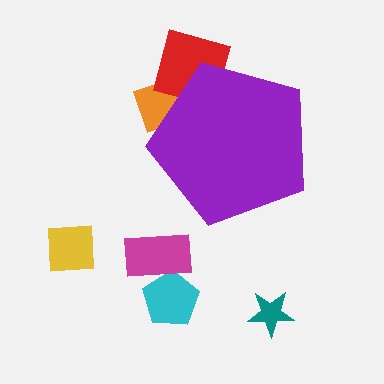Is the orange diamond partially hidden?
Yes, the orange diamond is partially hidden behind the purple pentagon.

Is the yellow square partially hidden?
No, the yellow square is fully visible.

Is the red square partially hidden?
Yes, the red square is partially hidden behind the purple pentagon.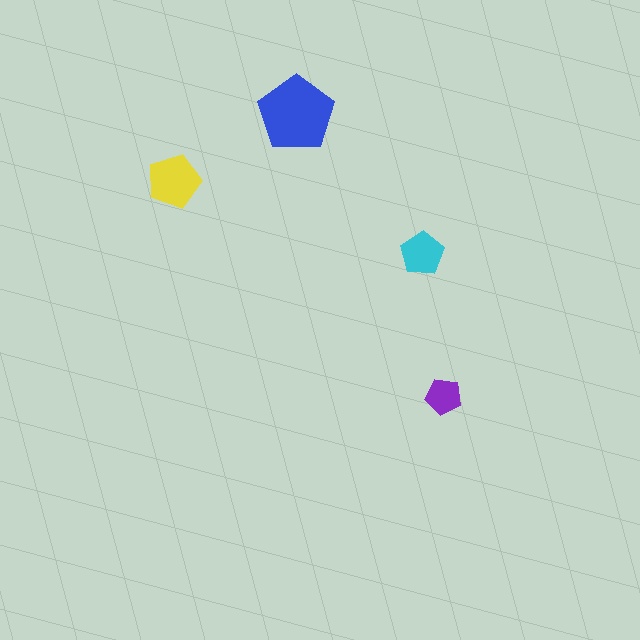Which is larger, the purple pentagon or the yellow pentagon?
The yellow one.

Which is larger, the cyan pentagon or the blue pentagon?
The blue one.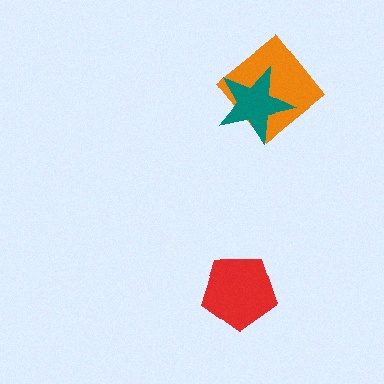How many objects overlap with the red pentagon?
0 objects overlap with the red pentagon.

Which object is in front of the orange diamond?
The teal star is in front of the orange diamond.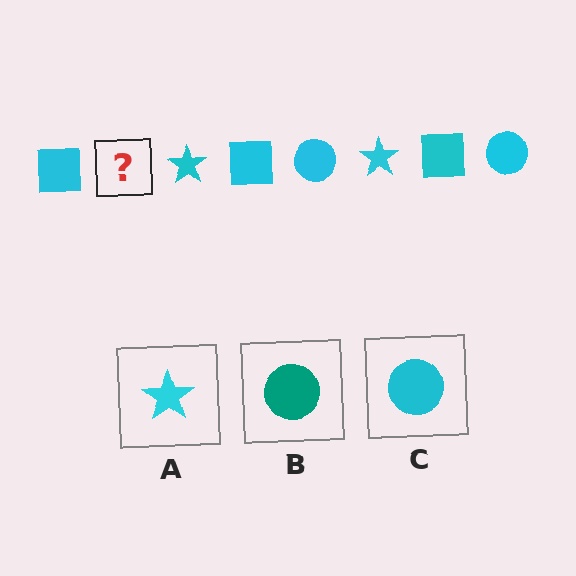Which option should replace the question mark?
Option C.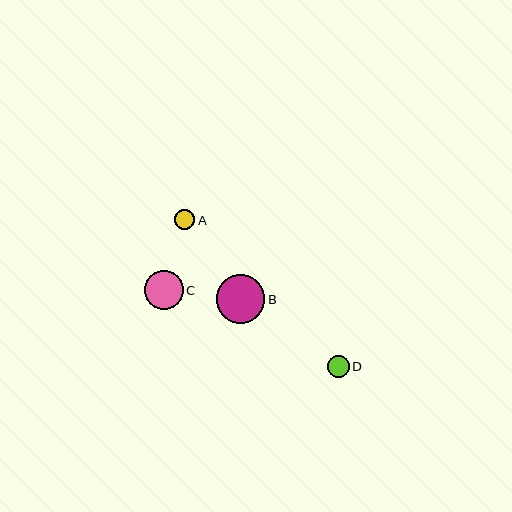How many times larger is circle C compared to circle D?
Circle C is approximately 1.8 times the size of circle D.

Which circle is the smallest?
Circle A is the smallest with a size of approximately 20 pixels.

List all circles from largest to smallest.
From largest to smallest: B, C, D, A.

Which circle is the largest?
Circle B is the largest with a size of approximately 49 pixels.